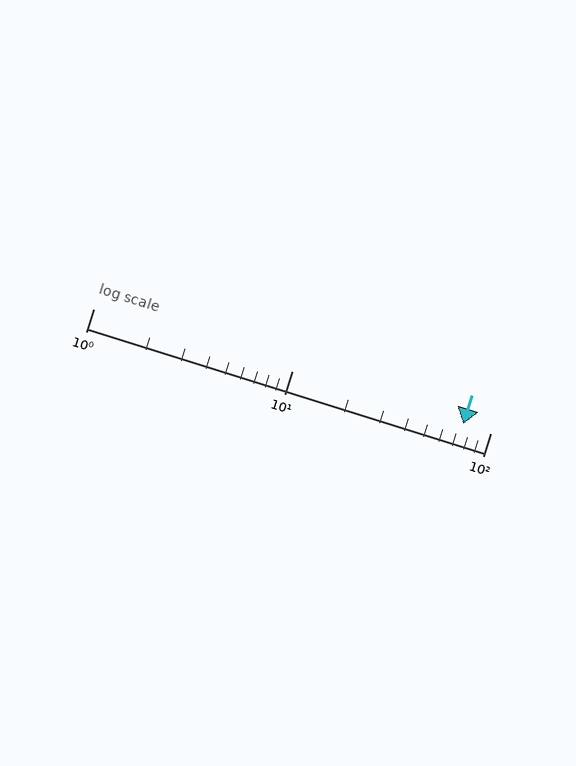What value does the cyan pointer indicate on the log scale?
The pointer indicates approximately 73.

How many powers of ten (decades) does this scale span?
The scale spans 2 decades, from 1 to 100.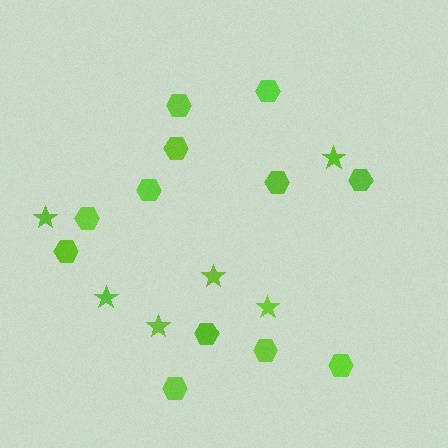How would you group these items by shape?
There are 2 groups: one group of hexagons (12) and one group of stars (6).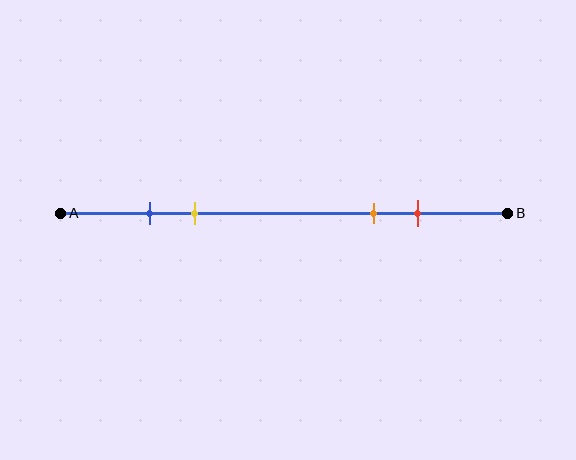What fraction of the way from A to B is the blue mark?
The blue mark is approximately 20% (0.2) of the way from A to B.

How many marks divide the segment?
There are 4 marks dividing the segment.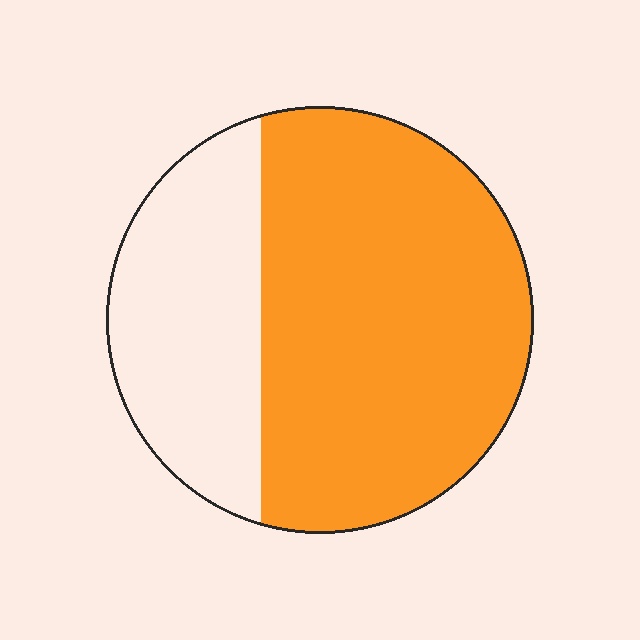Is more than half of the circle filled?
Yes.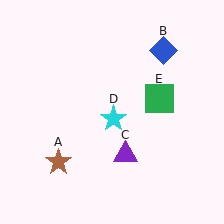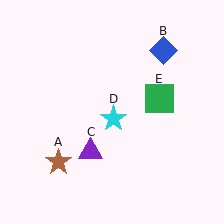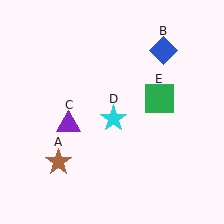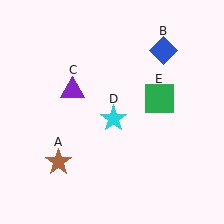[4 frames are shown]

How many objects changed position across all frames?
1 object changed position: purple triangle (object C).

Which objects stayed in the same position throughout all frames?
Brown star (object A) and blue diamond (object B) and cyan star (object D) and green square (object E) remained stationary.